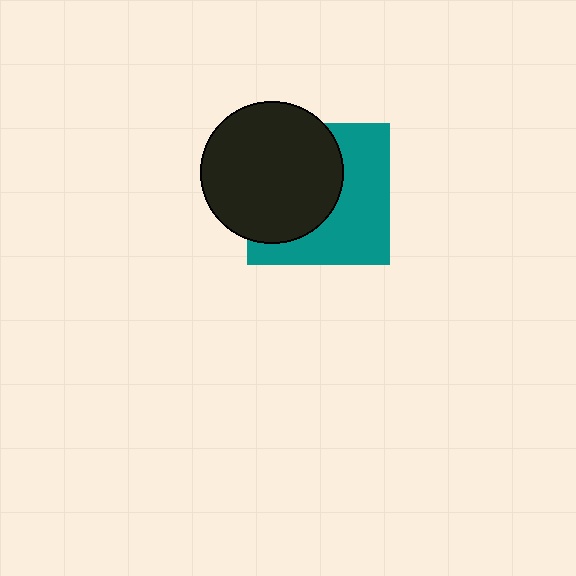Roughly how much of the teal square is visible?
About half of it is visible (roughly 50%).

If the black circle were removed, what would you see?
You would see the complete teal square.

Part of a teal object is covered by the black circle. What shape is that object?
It is a square.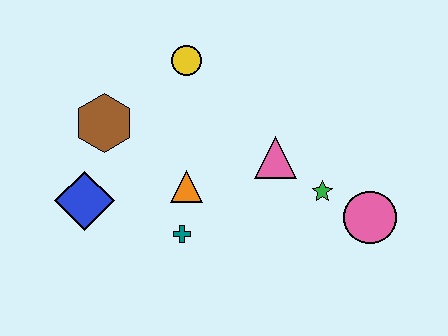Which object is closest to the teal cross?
The orange triangle is closest to the teal cross.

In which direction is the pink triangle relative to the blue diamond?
The pink triangle is to the right of the blue diamond.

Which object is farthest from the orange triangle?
The pink circle is farthest from the orange triangle.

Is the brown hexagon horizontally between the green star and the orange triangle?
No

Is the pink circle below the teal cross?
No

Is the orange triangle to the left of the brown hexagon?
No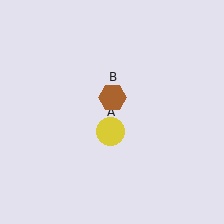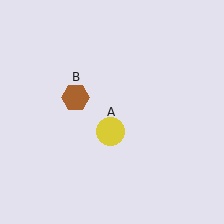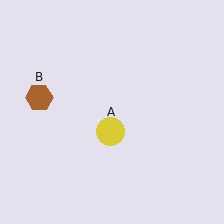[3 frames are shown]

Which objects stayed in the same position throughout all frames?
Yellow circle (object A) remained stationary.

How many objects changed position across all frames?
1 object changed position: brown hexagon (object B).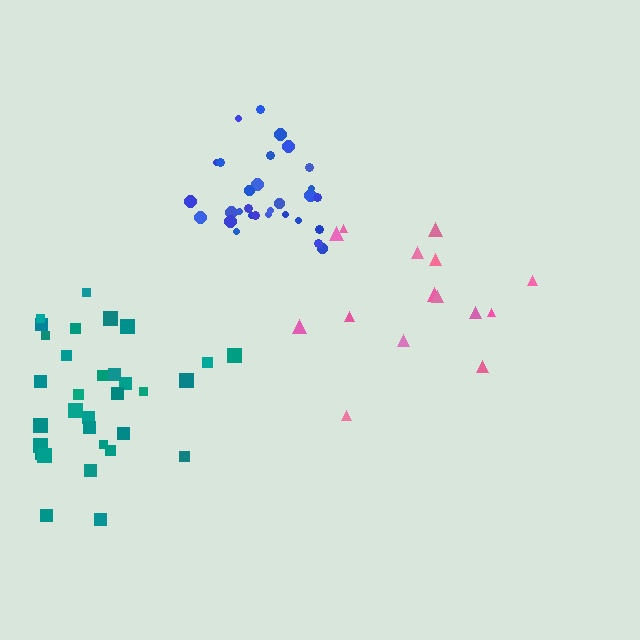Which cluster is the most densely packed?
Blue.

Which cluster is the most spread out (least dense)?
Pink.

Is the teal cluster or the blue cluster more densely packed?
Blue.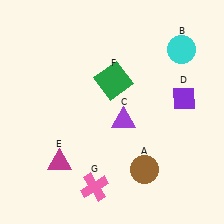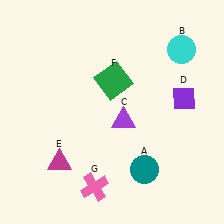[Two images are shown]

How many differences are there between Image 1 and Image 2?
There is 1 difference between the two images.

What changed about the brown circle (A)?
In Image 1, A is brown. In Image 2, it changed to teal.